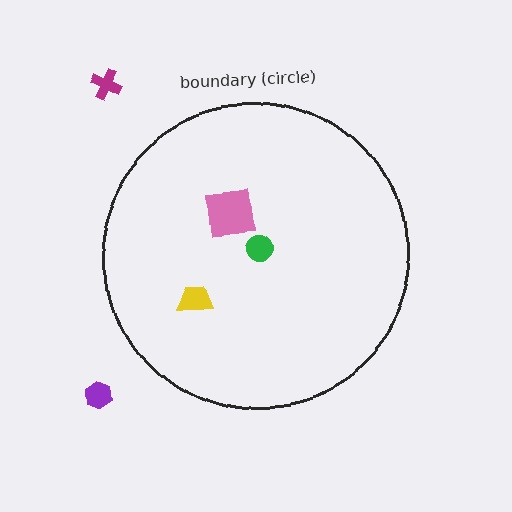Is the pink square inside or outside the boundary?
Inside.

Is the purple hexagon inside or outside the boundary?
Outside.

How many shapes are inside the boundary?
3 inside, 2 outside.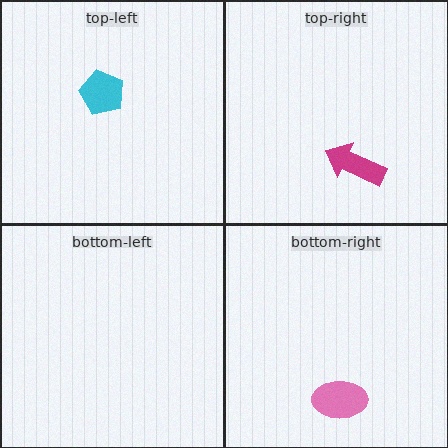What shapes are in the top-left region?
The cyan pentagon.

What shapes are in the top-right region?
The magenta arrow.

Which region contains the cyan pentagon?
The top-left region.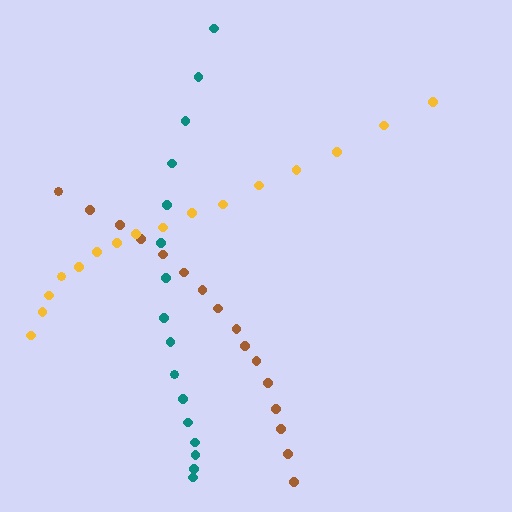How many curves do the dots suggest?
There are 3 distinct paths.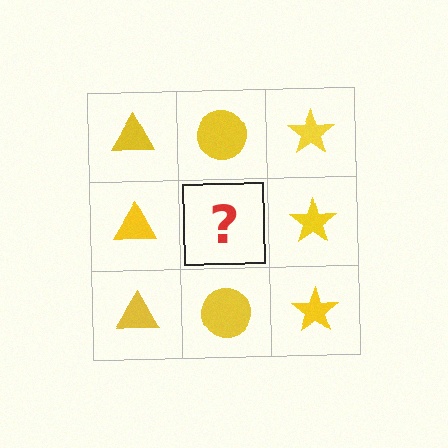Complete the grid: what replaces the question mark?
The question mark should be replaced with a yellow circle.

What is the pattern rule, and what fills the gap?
The rule is that each column has a consistent shape. The gap should be filled with a yellow circle.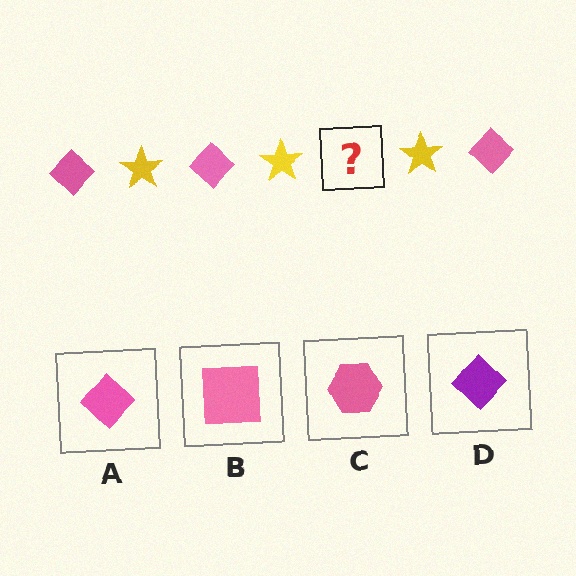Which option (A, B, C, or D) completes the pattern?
A.